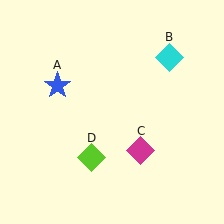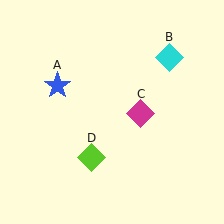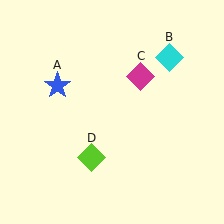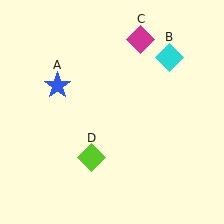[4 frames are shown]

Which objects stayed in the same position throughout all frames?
Blue star (object A) and cyan diamond (object B) and lime diamond (object D) remained stationary.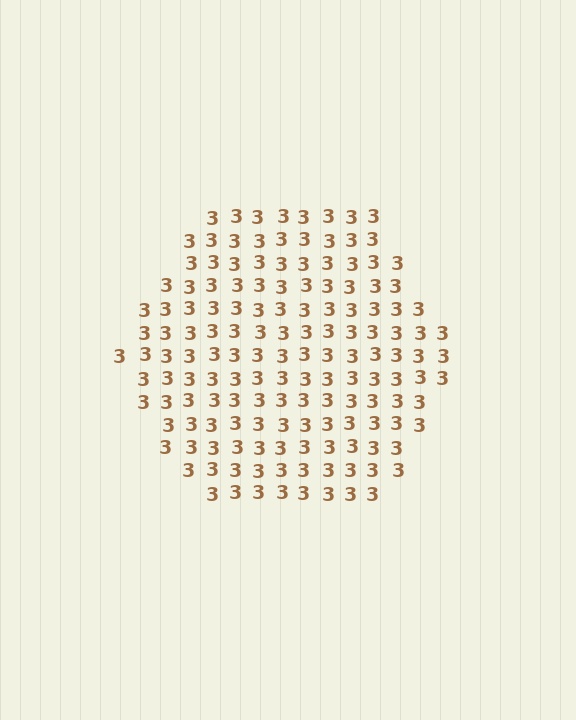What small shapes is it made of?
It is made of small digit 3's.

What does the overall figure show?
The overall figure shows a hexagon.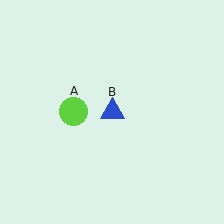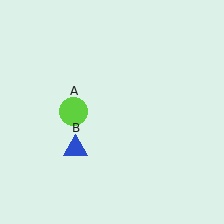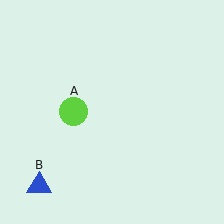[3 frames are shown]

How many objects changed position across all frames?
1 object changed position: blue triangle (object B).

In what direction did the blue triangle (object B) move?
The blue triangle (object B) moved down and to the left.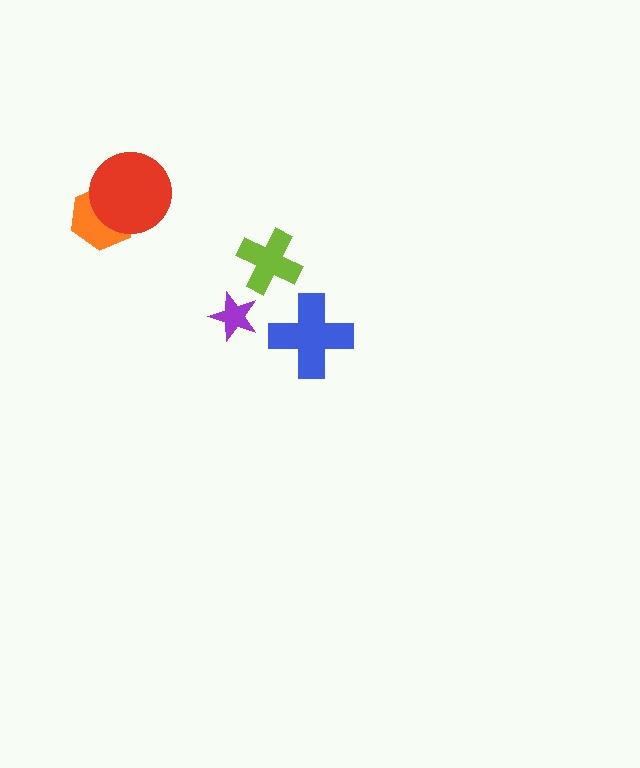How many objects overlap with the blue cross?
0 objects overlap with the blue cross.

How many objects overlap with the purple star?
0 objects overlap with the purple star.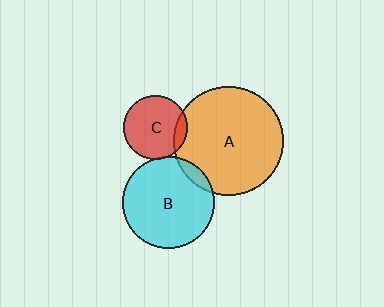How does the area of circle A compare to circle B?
Approximately 1.4 times.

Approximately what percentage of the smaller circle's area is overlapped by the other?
Approximately 5%.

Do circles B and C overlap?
Yes.